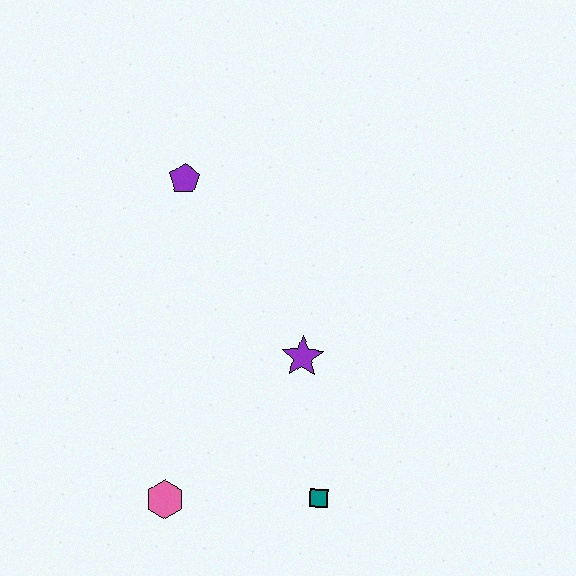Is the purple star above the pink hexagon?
Yes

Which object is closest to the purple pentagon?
The purple star is closest to the purple pentagon.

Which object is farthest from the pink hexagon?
The purple pentagon is farthest from the pink hexagon.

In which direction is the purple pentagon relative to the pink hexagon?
The purple pentagon is above the pink hexagon.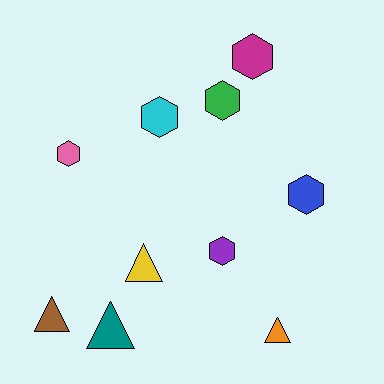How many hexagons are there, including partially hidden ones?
There are 6 hexagons.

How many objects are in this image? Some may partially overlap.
There are 10 objects.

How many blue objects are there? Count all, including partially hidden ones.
There is 1 blue object.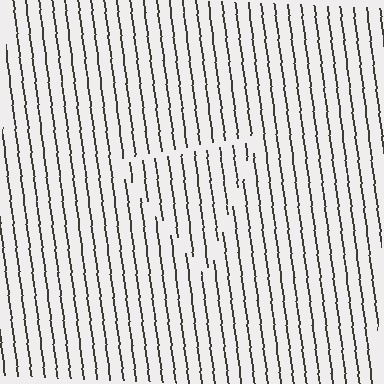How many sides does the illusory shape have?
3 sides — the line-ends trace a triangle.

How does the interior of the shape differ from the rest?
The interior of the shape contains the same grating, shifted by half a period — the contour is defined by the phase discontinuity where line-ends from the inner and outer gratings abut.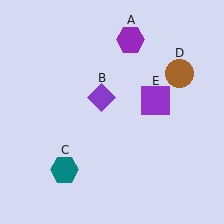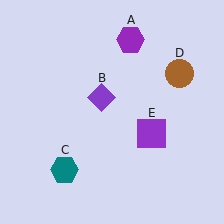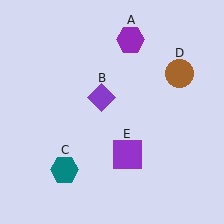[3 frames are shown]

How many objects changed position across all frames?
1 object changed position: purple square (object E).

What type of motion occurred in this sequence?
The purple square (object E) rotated clockwise around the center of the scene.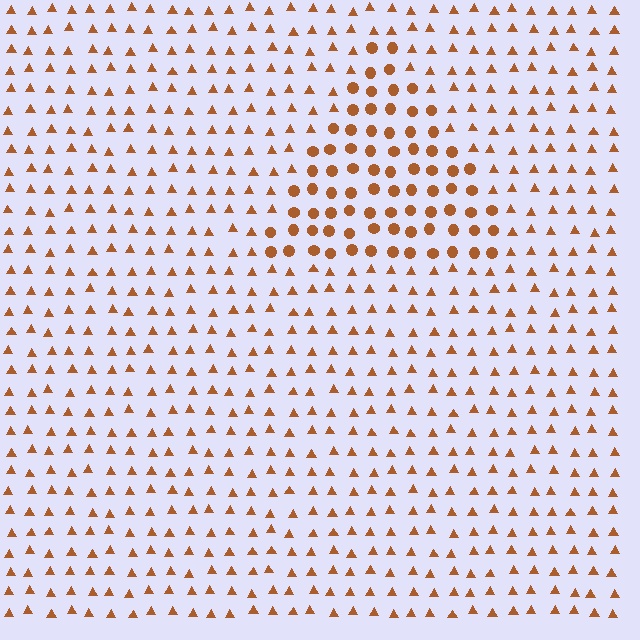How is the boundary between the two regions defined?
The boundary is defined by a change in element shape: circles inside vs. triangles outside. All elements share the same color and spacing.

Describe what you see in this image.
The image is filled with small brown elements arranged in a uniform grid. A triangle-shaped region contains circles, while the surrounding area contains triangles. The boundary is defined purely by the change in element shape.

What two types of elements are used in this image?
The image uses circles inside the triangle region and triangles outside it.